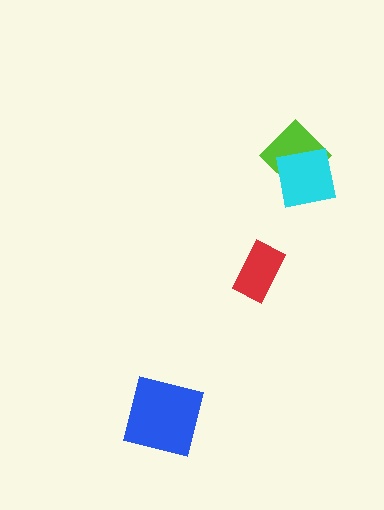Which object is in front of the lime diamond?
The cyan square is in front of the lime diamond.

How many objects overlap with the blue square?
0 objects overlap with the blue square.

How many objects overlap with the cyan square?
1 object overlaps with the cyan square.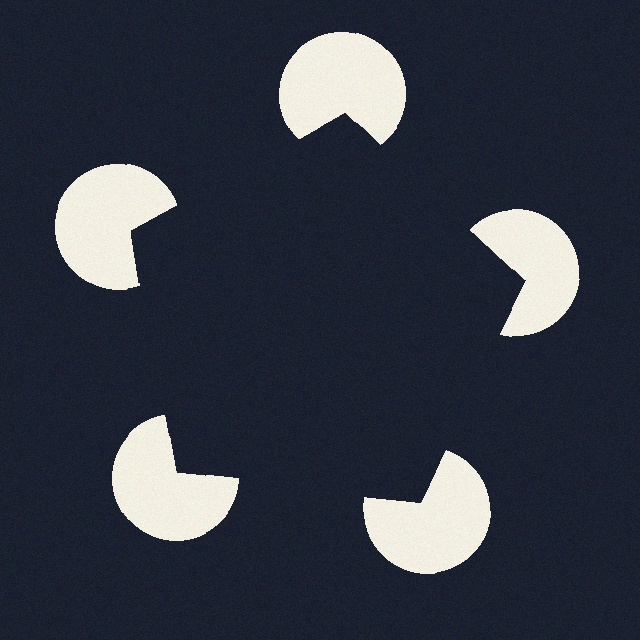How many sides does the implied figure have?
5 sides.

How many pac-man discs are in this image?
There are 5 — one at each vertex of the illusory pentagon.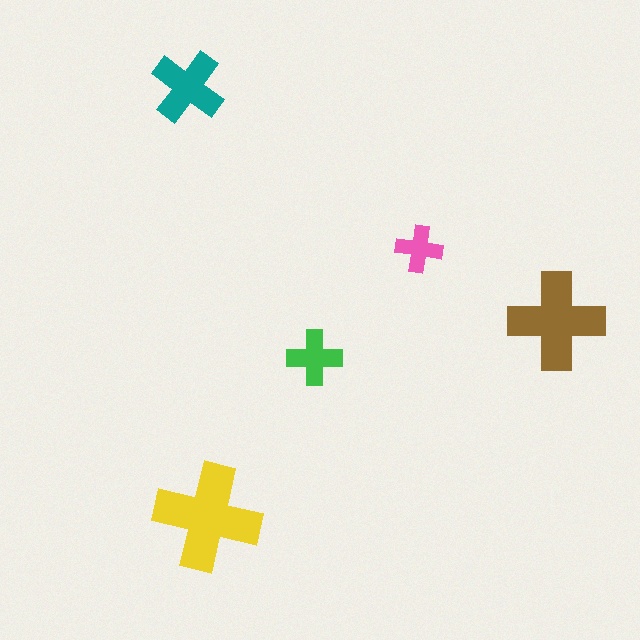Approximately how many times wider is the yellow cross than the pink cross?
About 2.5 times wider.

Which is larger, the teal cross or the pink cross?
The teal one.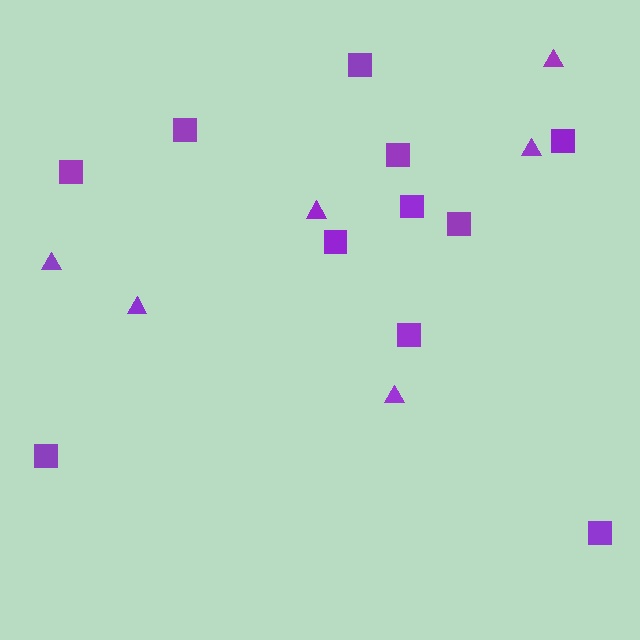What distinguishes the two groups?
There are 2 groups: one group of triangles (6) and one group of squares (11).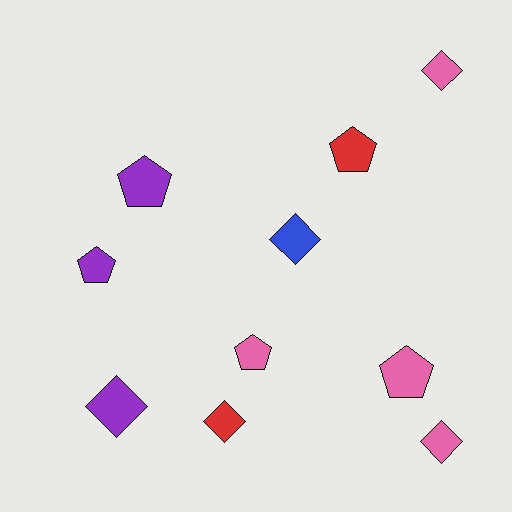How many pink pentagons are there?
There are 2 pink pentagons.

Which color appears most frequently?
Pink, with 4 objects.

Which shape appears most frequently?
Pentagon, with 5 objects.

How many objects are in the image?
There are 10 objects.